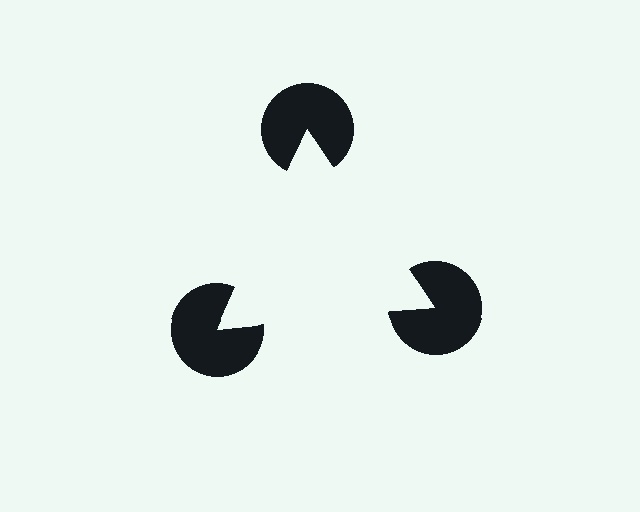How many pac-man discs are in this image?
There are 3 — one at each vertex of the illusory triangle.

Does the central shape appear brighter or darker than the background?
It typically appears slightly brighter than the background, even though no actual brightness change is drawn.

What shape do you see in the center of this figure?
An illusory triangle — its edges are inferred from the aligned wedge cuts in the pac-man discs, not physically drawn.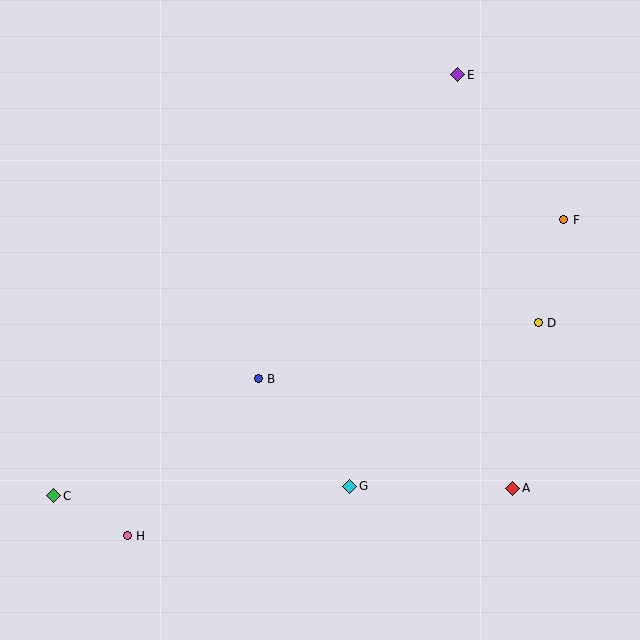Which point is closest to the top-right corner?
Point E is closest to the top-right corner.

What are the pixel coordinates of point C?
Point C is at (54, 496).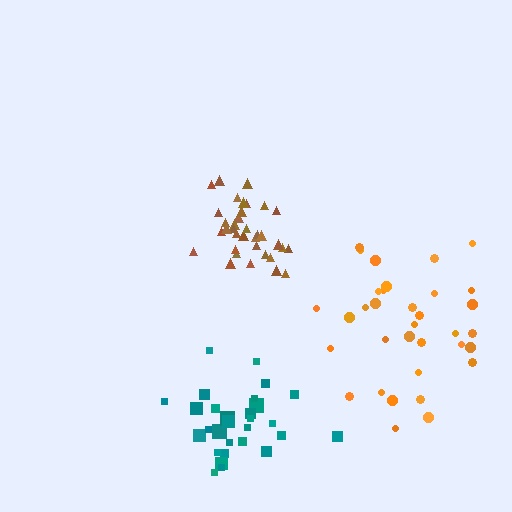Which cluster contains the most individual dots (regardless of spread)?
Brown (35).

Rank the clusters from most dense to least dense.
brown, teal, orange.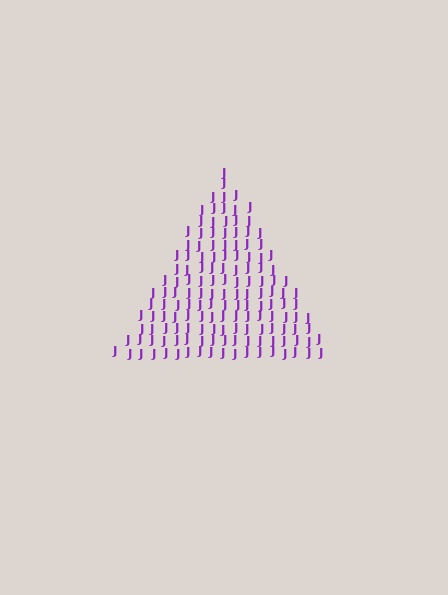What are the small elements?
The small elements are letter J's.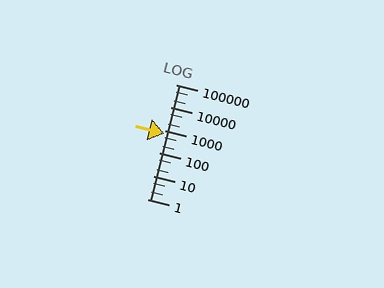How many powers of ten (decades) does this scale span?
The scale spans 5 decades, from 1 to 100000.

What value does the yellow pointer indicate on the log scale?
The pointer indicates approximately 720.